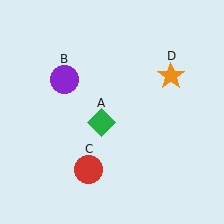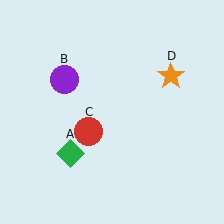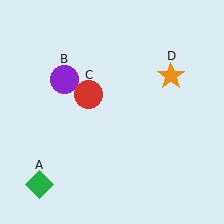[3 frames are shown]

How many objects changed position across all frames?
2 objects changed position: green diamond (object A), red circle (object C).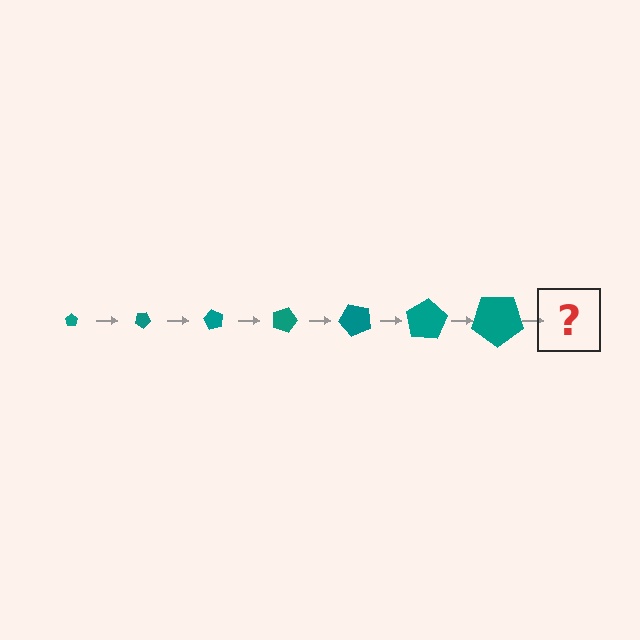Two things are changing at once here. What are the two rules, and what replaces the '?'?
The two rules are that the pentagon grows larger each step and it rotates 30 degrees each step. The '?' should be a pentagon, larger than the previous one and rotated 210 degrees from the start.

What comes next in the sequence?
The next element should be a pentagon, larger than the previous one and rotated 210 degrees from the start.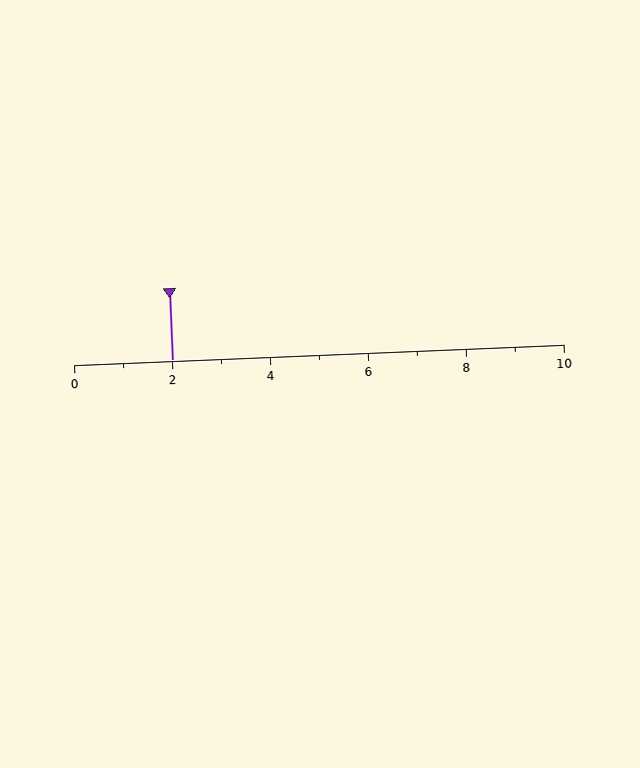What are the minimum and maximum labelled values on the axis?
The axis runs from 0 to 10.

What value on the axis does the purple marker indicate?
The marker indicates approximately 2.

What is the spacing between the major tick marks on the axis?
The major ticks are spaced 2 apart.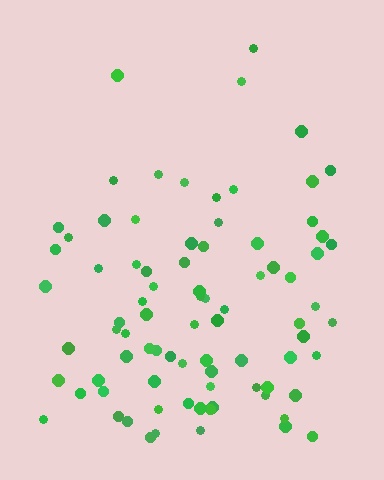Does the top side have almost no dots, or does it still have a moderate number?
Still a moderate number, just noticeably fewer than the bottom.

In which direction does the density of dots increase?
From top to bottom, with the bottom side densest.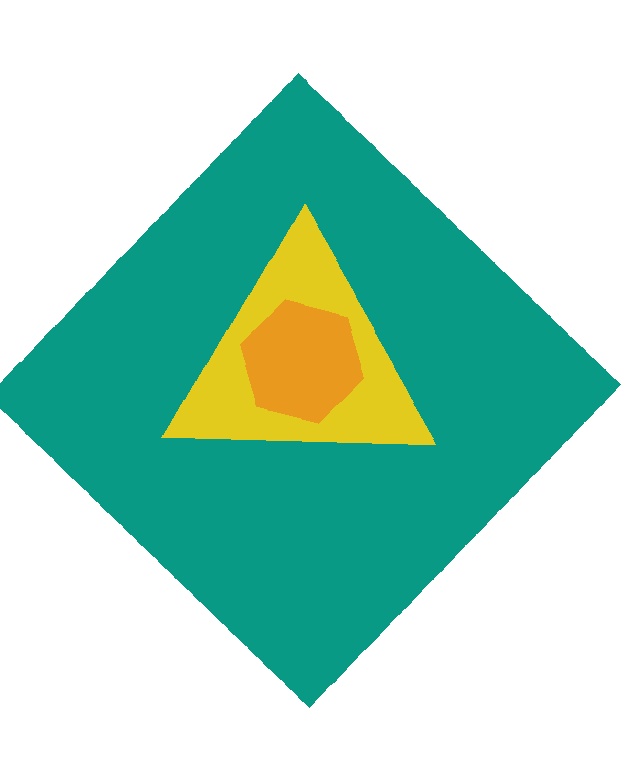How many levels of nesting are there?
3.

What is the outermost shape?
The teal diamond.